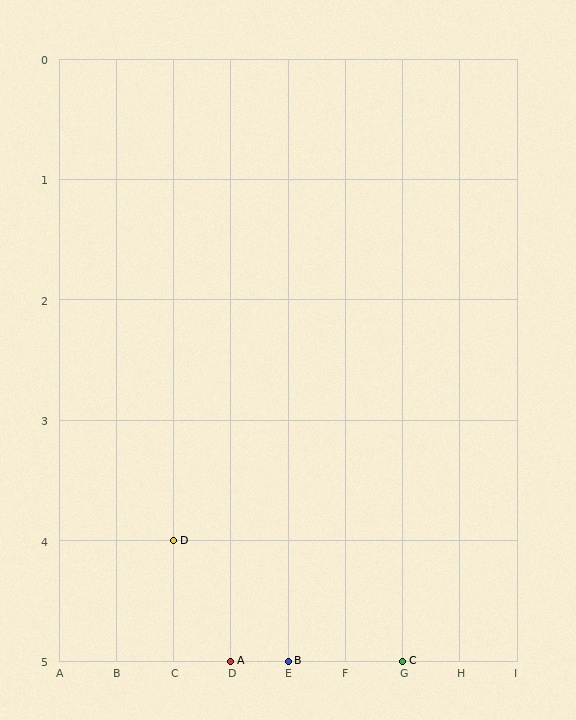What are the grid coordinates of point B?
Point B is at grid coordinates (E, 5).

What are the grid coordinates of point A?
Point A is at grid coordinates (D, 5).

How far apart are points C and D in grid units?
Points C and D are 4 columns and 1 row apart (about 4.1 grid units diagonally).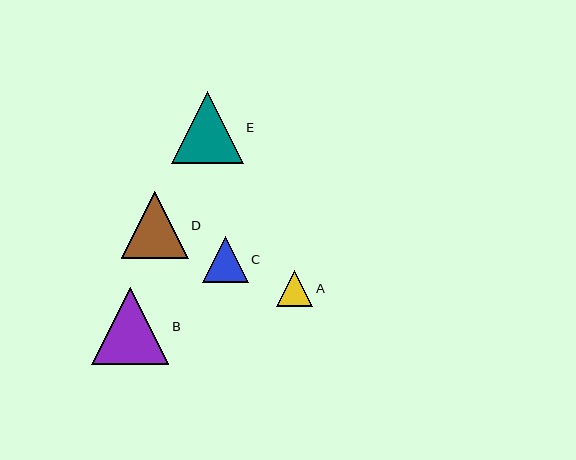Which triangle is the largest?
Triangle B is the largest with a size of approximately 77 pixels.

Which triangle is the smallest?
Triangle A is the smallest with a size of approximately 36 pixels.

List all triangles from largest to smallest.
From largest to smallest: B, E, D, C, A.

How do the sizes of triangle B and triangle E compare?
Triangle B and triangle E are approximately the same size.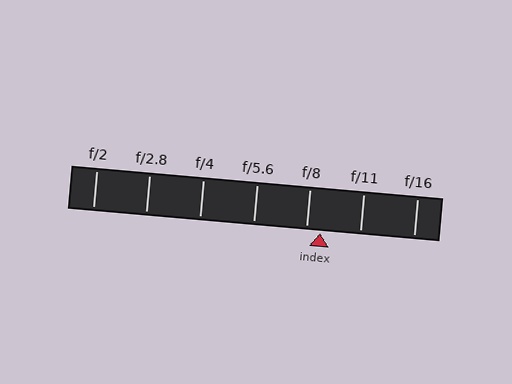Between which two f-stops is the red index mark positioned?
The index mark is between f/8 and f/11.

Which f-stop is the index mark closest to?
The index mark is closest to f/8.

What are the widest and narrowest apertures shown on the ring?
The widest aperture shown is f/2 and the narrowest is f/16.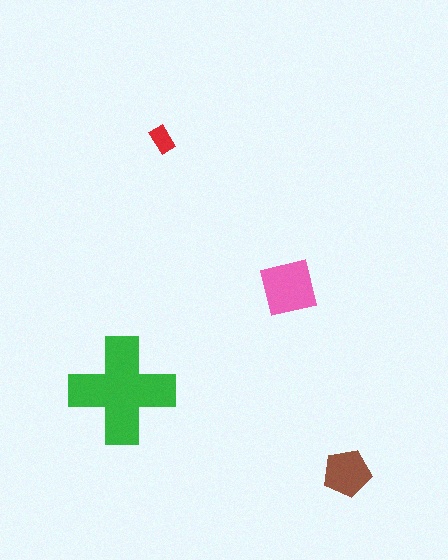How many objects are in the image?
There are 4 objects in the image.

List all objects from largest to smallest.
The green cross, the pink square, the brown pentagon, the red rectangle.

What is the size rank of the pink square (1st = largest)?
2nd.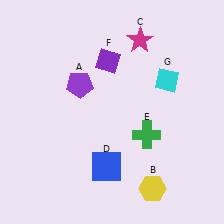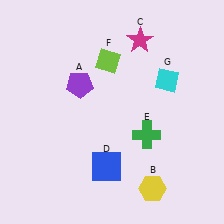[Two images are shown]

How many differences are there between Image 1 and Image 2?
There is 1 difference between the two images.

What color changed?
The diamond (F) changed from purple in Image 1 to lime in Image 2.